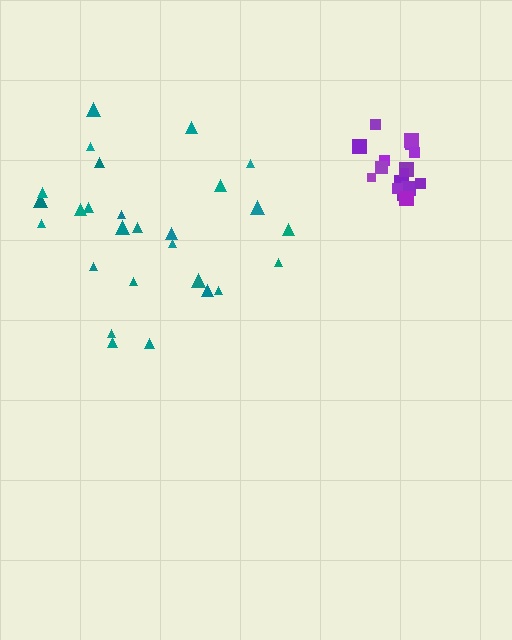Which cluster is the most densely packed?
Purple.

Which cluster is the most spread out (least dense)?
Teal.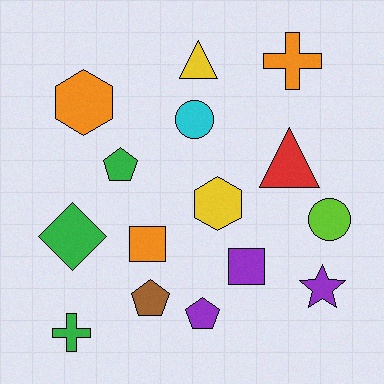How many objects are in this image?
There are 15 objects.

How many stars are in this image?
There is 1 star.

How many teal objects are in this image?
There are no teal objects.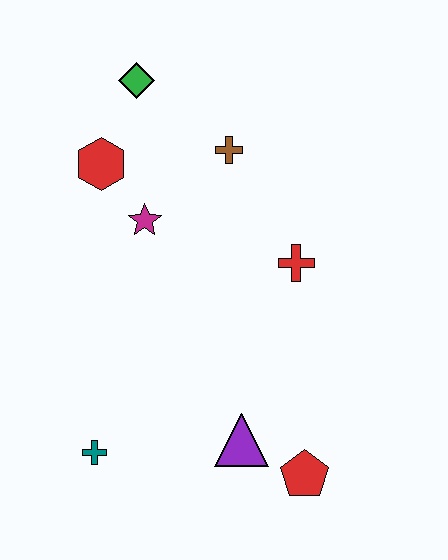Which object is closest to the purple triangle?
The red pentagon is closest to the purple triangle.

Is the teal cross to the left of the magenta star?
Yes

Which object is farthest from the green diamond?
The red pentagon is farthest from the green diamond.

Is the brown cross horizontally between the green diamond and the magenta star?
No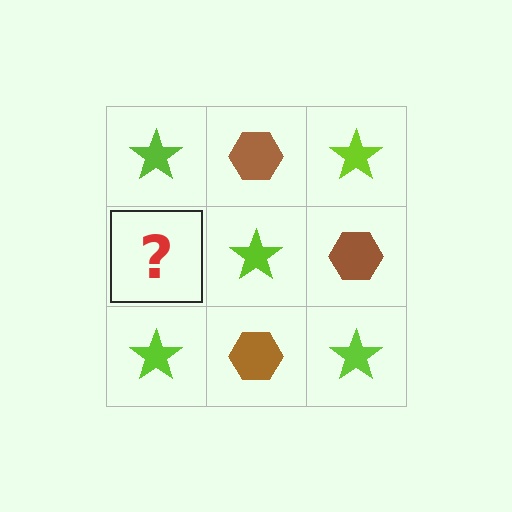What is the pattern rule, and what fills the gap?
The rule is that it alternates lime star and brown hexagon in a checkerboard pattern. The gap should be filled with a brown hexagon.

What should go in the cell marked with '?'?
The missing cell should contain a brown hexagon.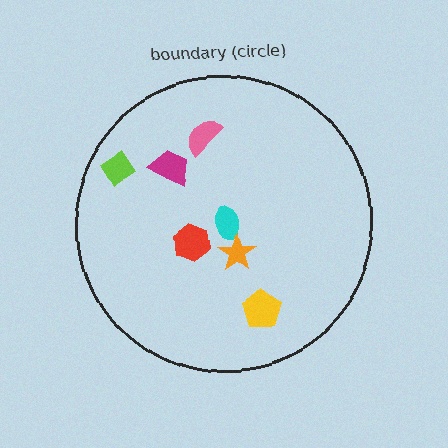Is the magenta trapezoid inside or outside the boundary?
Inside.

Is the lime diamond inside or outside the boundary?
Inside.